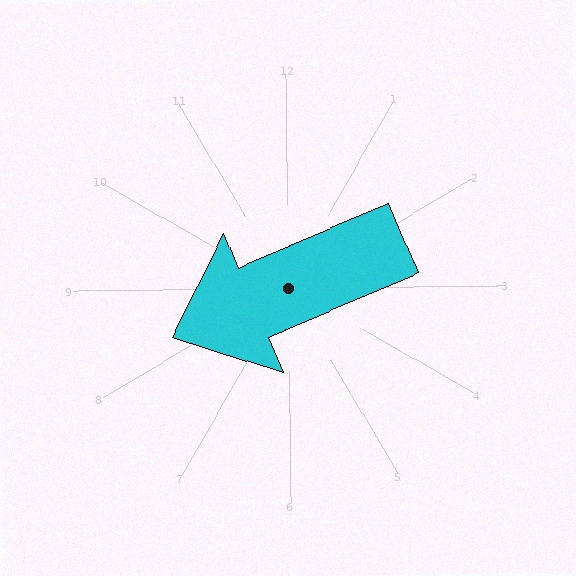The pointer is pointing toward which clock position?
Roughly 8 o'clock.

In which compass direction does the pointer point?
Southwest.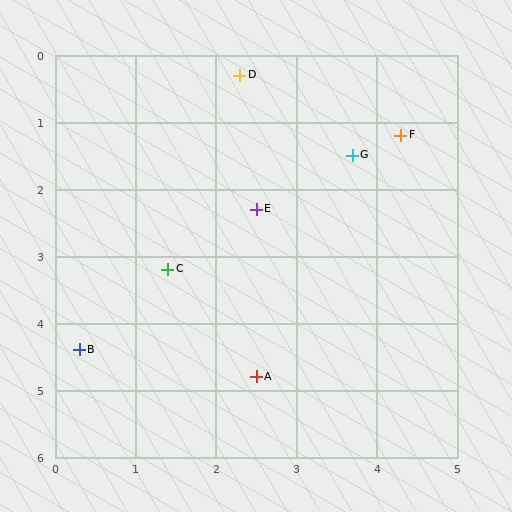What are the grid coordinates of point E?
Point E is at approximately (2.5, 2.3).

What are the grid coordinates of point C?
Point C is at approximately (1.4, 3.2).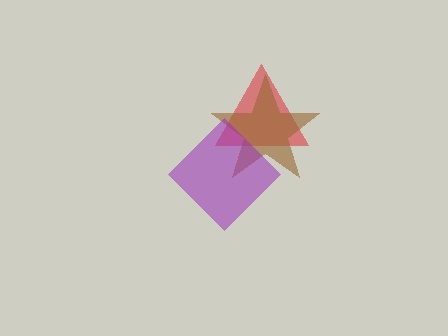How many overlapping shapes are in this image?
There are 3 overlapping shapes in the image.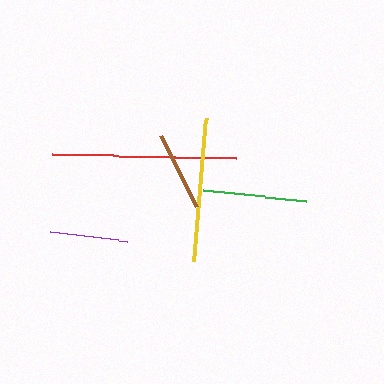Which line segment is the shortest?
The purple line is the shortest at approximately 78 pixels.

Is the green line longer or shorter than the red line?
The red line is longer than the green line.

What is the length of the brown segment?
The brown segment is approximately 81 pixels long.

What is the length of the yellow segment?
The yellow segment is approximately 144 pixels long.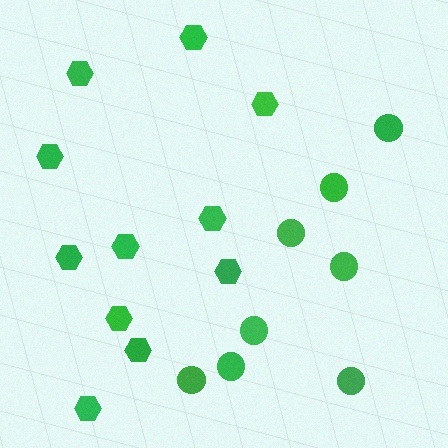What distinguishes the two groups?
There are 2 groups: one group of circles (8) and one group of hexagons (11).